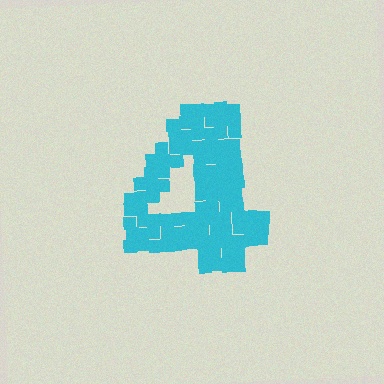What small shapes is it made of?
It is made of small squares.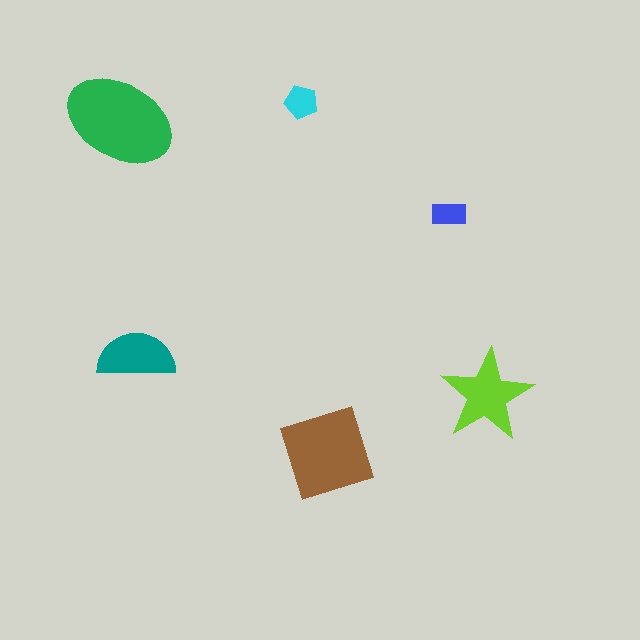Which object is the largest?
The green ellipse.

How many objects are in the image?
There are 6 objects in the image.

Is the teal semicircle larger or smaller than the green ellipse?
Smaller.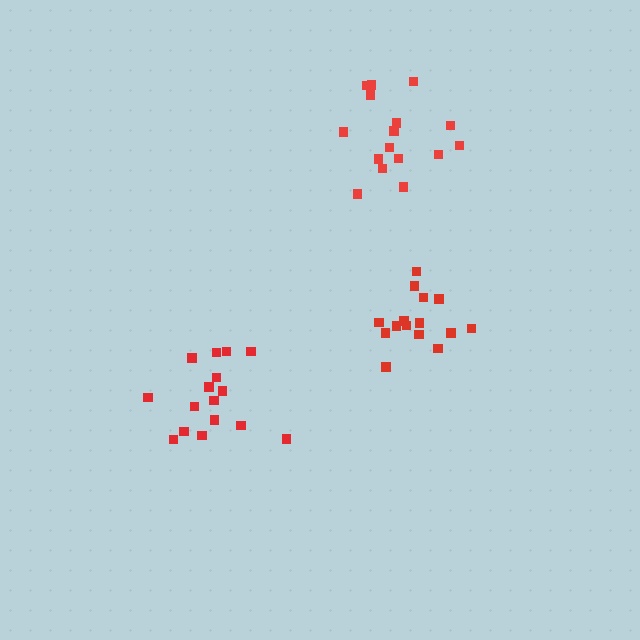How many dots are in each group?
Group 1: 15 dots, Group 2: 16 dots, Group 3: 17 dots (48 total).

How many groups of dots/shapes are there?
There are 3 groups.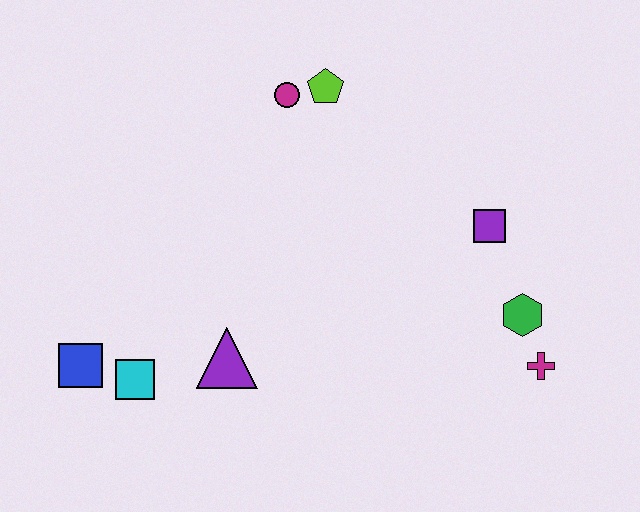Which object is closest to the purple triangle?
The cyan square is closest to the purple triangle.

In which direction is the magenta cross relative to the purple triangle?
The magenta cross is to the right of the purple triangle.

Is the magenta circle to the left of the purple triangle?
No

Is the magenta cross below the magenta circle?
Yes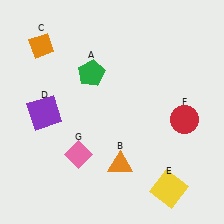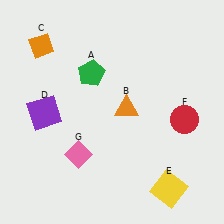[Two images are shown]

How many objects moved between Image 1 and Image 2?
1 object moved between the two images.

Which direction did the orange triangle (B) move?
The orange triangle (B) moved up.